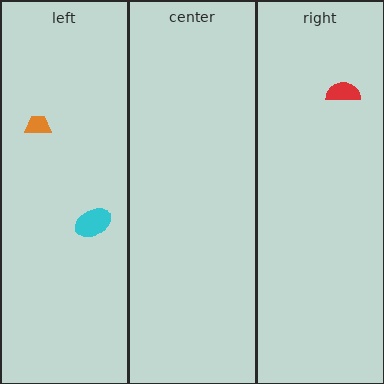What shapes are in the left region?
The orange trapezoid, the cyan ellipse.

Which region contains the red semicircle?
The right region.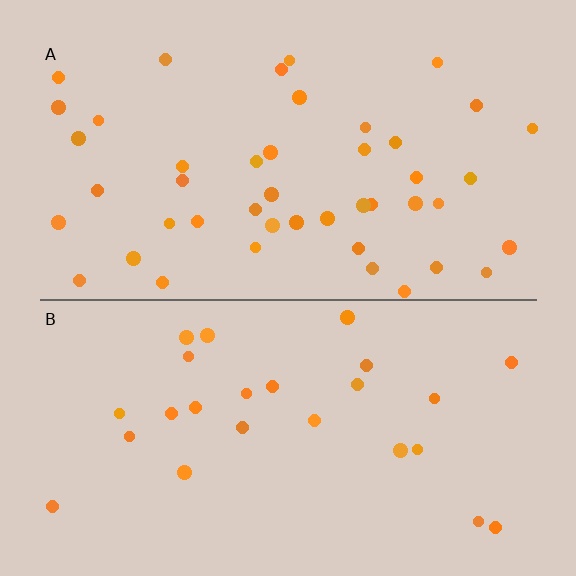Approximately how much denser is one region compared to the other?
Approximately 1.8× — region A over region B.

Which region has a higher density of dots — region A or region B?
A (the top).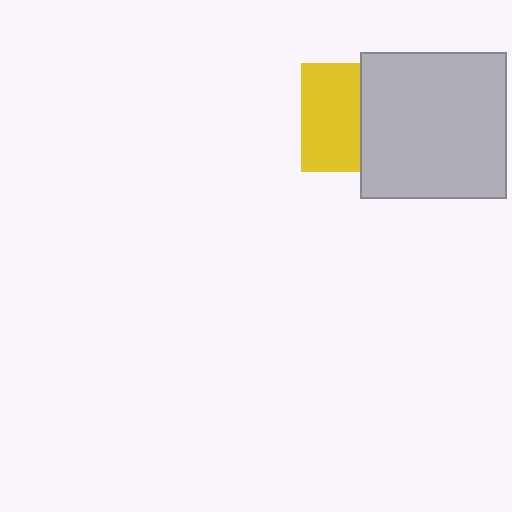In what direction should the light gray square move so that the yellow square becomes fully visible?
The light gray square should move right. That is the shortest direction to clear the overlap and leave the yellow square fully visible.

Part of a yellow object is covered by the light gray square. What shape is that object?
It is a square.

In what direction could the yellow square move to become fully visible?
The yellow square could move left. That would shift it out from behind the light gray square entirely.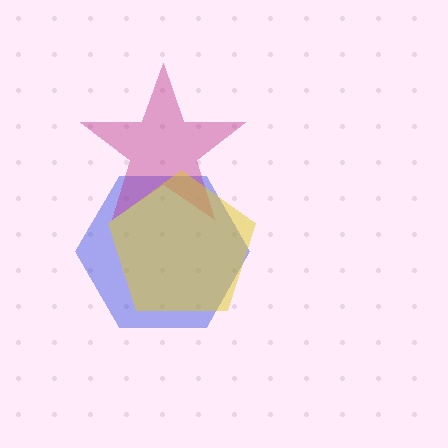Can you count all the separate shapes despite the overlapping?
Yes, there are 3 separate shapes.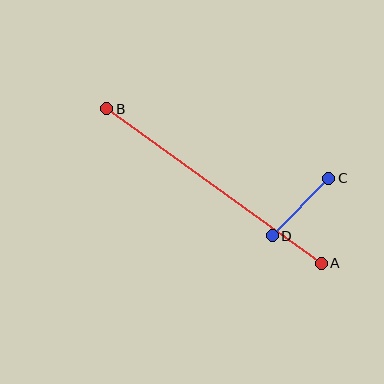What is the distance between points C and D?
The distance is approximately 81 pixels.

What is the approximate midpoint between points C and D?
The midpoint is at approximately (301, 207) pixels.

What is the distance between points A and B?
The distance is approximately 264 pixels.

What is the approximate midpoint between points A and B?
The midpoint is at approximately (214, 186) pixels.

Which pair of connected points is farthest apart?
Points A and B are farthest apart.